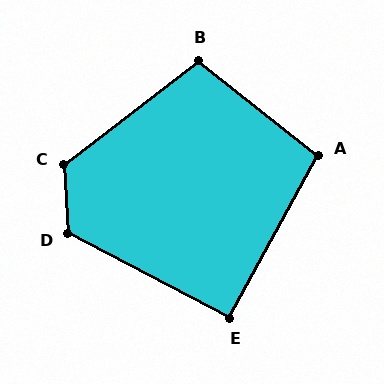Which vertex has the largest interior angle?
C, at approximately 124 degrees.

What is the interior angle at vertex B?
Approximately 104 degrees (obtuse).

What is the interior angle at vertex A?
Approximately 100 degrees (obtuse).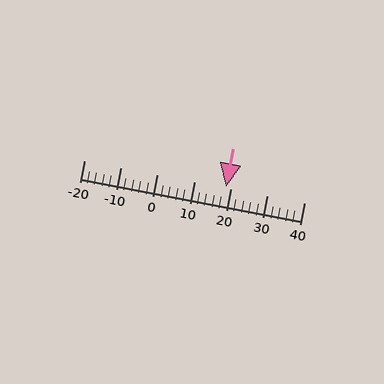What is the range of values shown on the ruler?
The ruler shows values from -20 to 40.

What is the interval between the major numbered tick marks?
The major tick marks are spaced 10 units apart.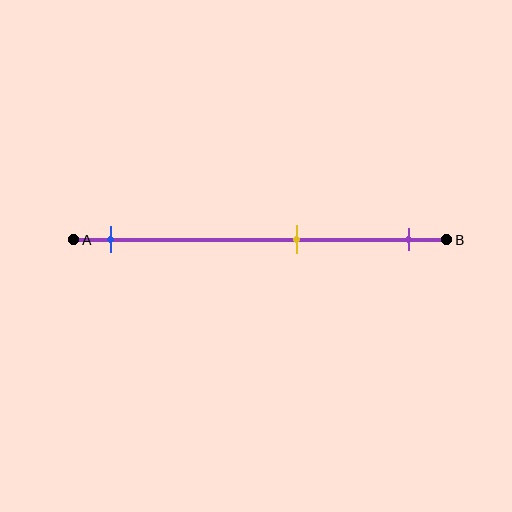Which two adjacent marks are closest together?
The yellow and purple marks are the closest adjacent pair.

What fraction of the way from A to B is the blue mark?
The blue mark is approximately 10% (0.1) of the way from A to B.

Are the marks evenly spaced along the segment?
No, the marks are not evenly spaced.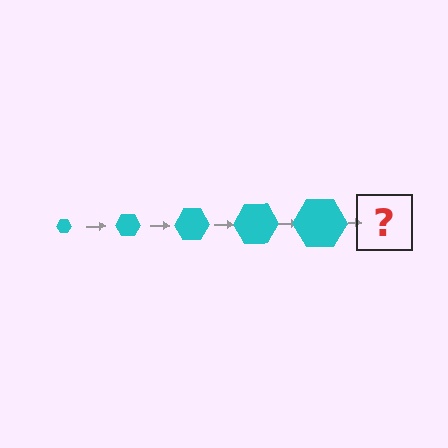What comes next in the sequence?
The next element should be a cyan hexagon, larger than the previous one.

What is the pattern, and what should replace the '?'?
The pattern is that the hexagon gets progressively larger each step. The '?' should be a cyan hexagon, larger than the previous one.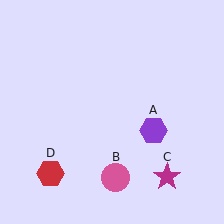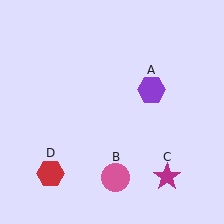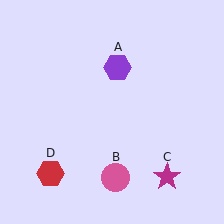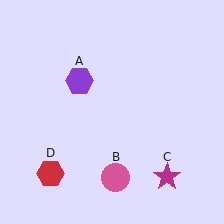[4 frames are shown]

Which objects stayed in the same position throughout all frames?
Pink circle (object B) and magenta star (object C) and red hexagon (object D) remained stationary.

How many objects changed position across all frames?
1 object changed position: purple hexagon (object A).